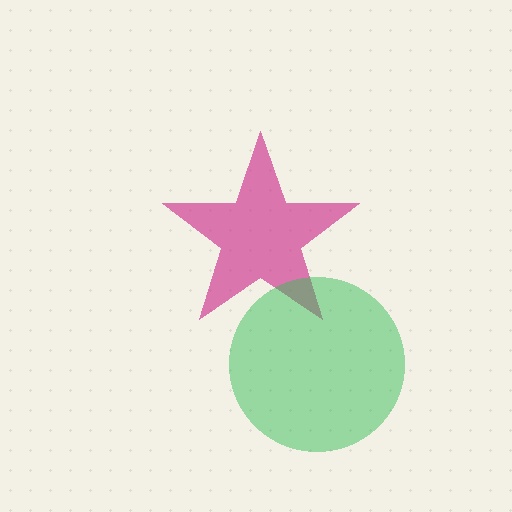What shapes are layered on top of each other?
The layered shapes are: a magenta star, a green circle.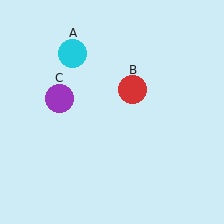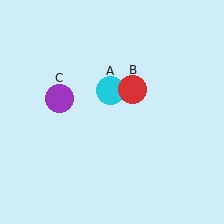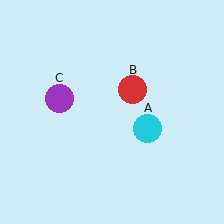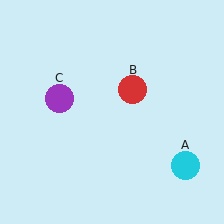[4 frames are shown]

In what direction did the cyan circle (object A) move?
The cyan circle (object A) moved down and to the right.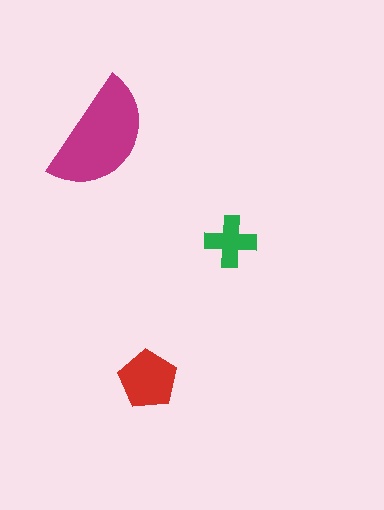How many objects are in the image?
There are 3 objects in the image.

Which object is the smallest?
The green cross.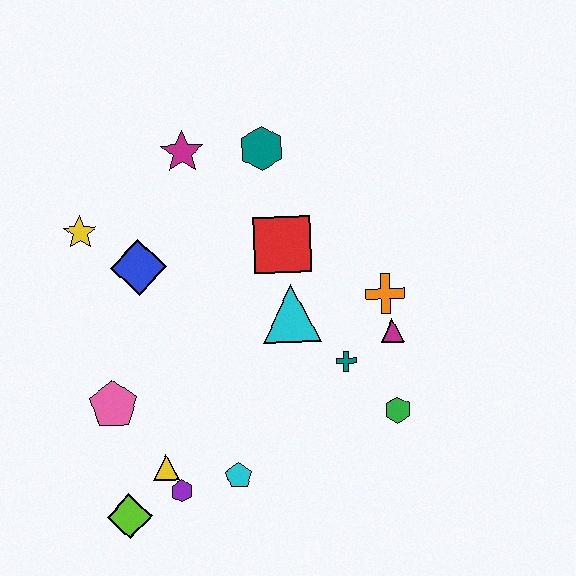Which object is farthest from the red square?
The lime diamond is farthest from the red square.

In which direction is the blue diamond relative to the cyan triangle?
The blue diamond is to the left of the cyan triangle.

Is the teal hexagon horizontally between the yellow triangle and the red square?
Yes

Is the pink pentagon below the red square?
Yes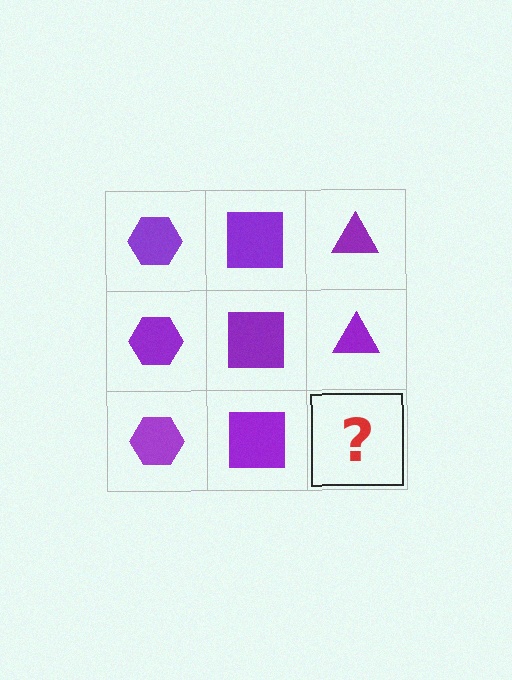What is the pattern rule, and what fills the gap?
The rule is that each column has a consistent shape. The gap should be filled with a purple triangle.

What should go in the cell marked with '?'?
The missing cell should contain a purple triangle.